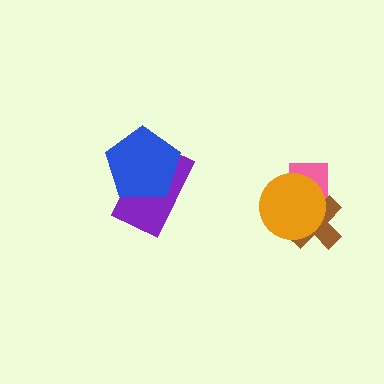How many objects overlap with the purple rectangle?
1 object overlaps with the purple rectangle.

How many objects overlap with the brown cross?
2 objects overlap with the brown cross.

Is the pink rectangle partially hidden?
Yes, it is partially covered by another shape.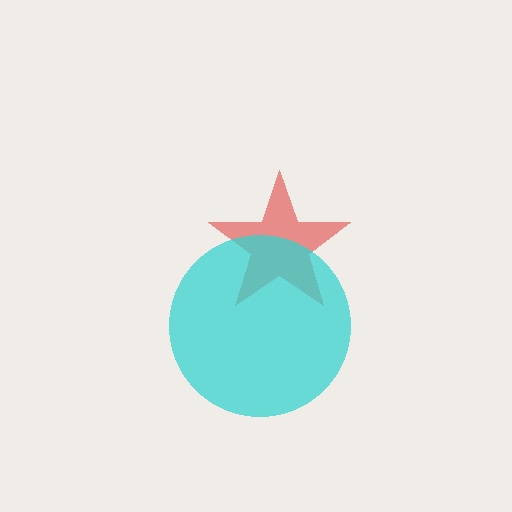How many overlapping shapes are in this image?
There are 2 overlapping shapes in the image.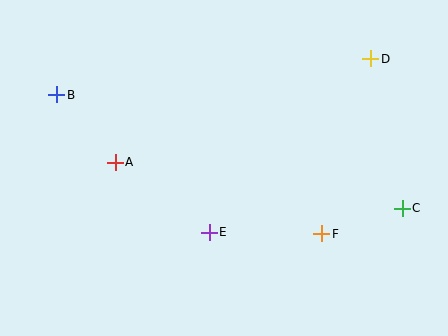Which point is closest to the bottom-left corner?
Point A is closest to the bottom-left corner.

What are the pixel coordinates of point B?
Point B is at (57, 95).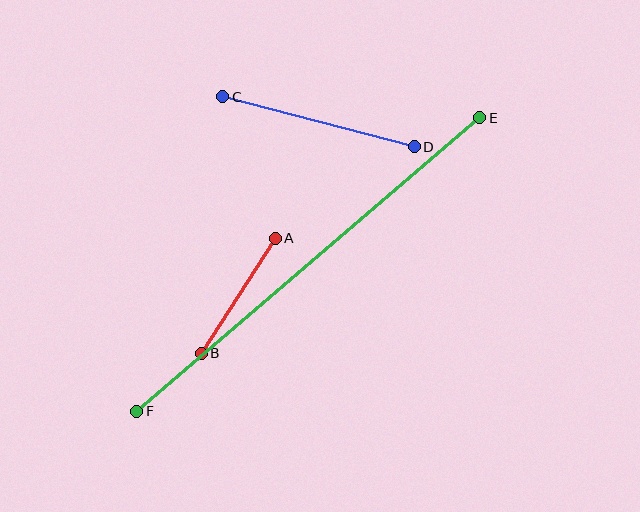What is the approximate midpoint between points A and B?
The midpoint is at approximately (238, 296) pixels.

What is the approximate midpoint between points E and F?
The midpoint is at approximately (308, 265) pixels.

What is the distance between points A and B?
The distance is approximately 137 pixels.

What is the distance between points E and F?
The distance is approximately 451 pixels.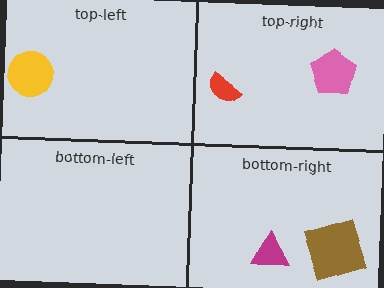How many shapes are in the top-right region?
2.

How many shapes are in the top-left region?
1.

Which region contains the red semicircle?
The top-right region.